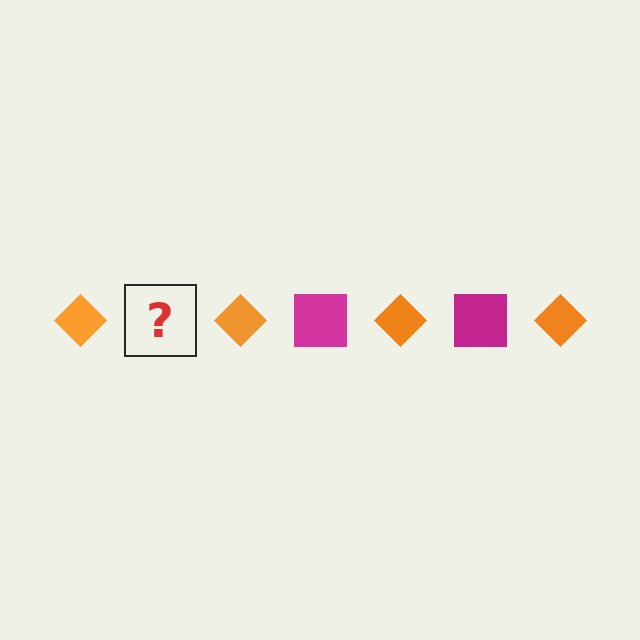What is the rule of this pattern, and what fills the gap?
The rule is that the pattern alternates between orange diamond and magenta square. The gap should be filled with a magenta square.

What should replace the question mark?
The question mark should be replaced with a magenta square.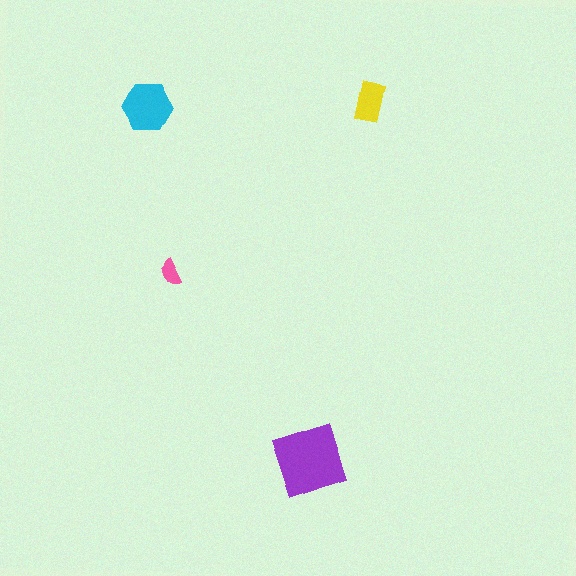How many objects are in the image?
There are 4 objects in the image.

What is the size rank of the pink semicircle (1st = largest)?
4th.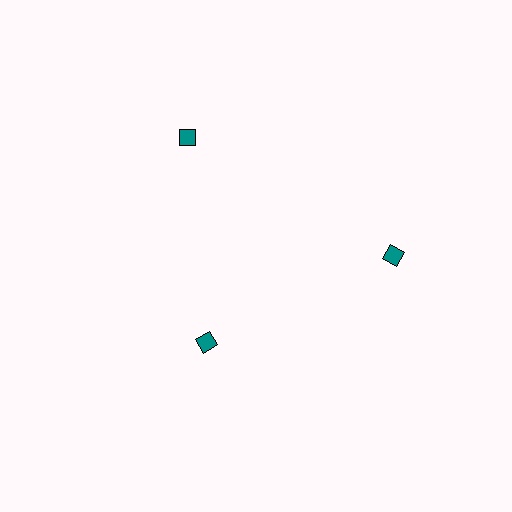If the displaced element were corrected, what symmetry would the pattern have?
It would have 3-fold rotational symmetry — the pattern would map onto itself every 120 degrees.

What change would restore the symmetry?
The symmetry would be restored by moving it outward, back onto the ring so that all 3 diamonds sit at equal angles and equal distance from the center.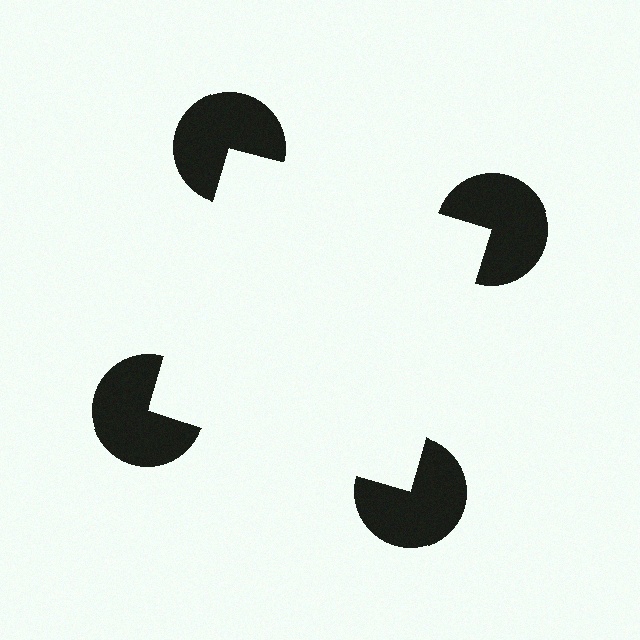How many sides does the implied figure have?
4 sides.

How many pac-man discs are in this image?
There are 4 — one at each vertex of the illusory square.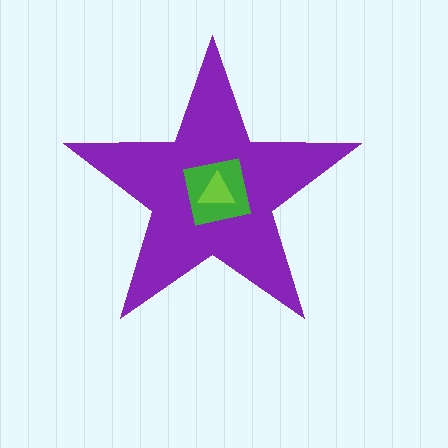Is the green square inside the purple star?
Yes.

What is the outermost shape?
The purple star.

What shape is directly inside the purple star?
The green square.